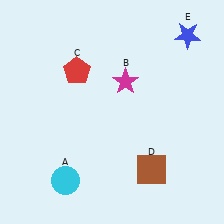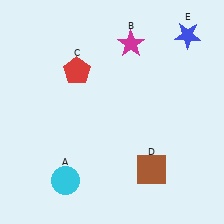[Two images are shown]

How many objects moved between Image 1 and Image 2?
1 object moved between the two images.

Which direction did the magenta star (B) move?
The magenta star (B) moved up.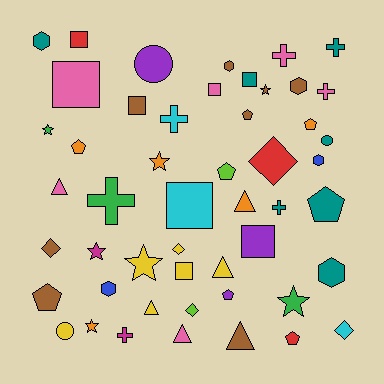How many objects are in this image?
There are 50 objects.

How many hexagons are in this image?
There are 6 hexagons.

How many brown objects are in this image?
There are 8 brown objects.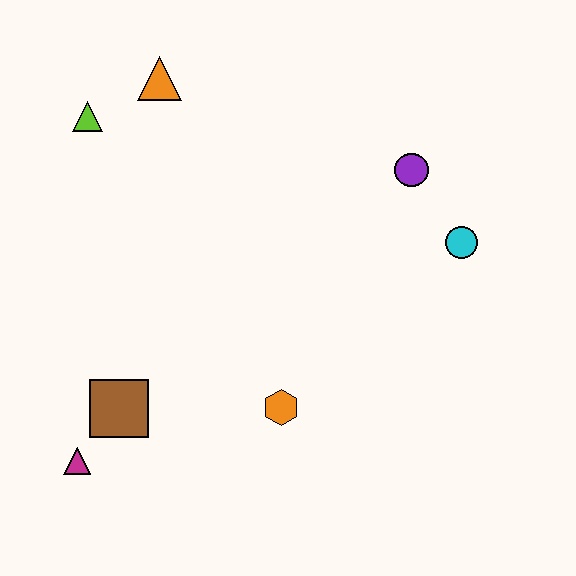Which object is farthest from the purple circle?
The magenta triangle is farthest from the purple circle.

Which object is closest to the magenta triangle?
The brown square is closest to the magenta triangle.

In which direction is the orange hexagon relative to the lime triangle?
The orange hexagon is below the lime triangle.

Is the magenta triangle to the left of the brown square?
Yes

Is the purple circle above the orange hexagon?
Yes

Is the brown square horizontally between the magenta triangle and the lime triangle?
No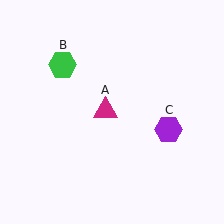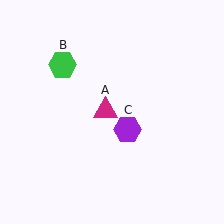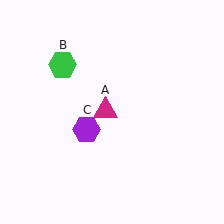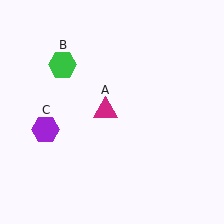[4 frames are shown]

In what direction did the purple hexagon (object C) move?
The purple hexagon (object C) moved left.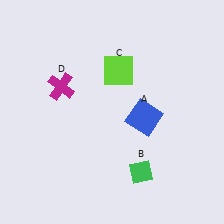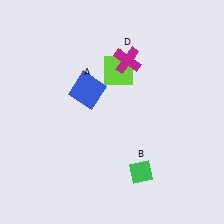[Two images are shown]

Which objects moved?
The objects that moved are: the blue square (A), the magenta cross (D).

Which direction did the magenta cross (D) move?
The magenta cross (D) moved right.